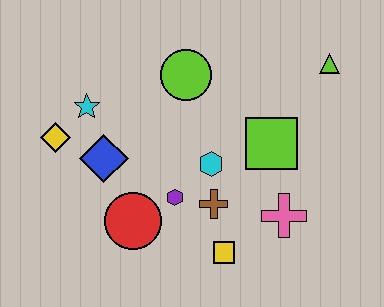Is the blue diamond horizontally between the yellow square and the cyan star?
Yes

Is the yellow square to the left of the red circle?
No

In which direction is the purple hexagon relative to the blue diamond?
The purple hexagon is to the right of the blue diamond.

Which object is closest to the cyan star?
The yellow diamond is closest to the cyan star.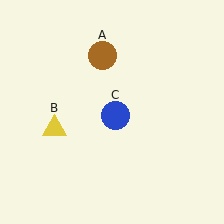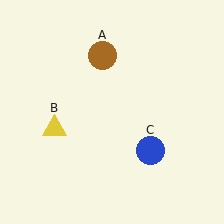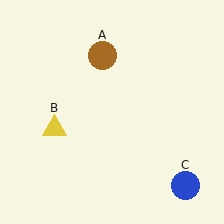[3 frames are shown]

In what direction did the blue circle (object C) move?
The blue circle (object C) moved down and to the right.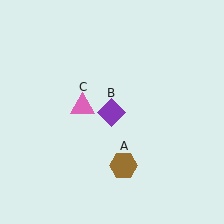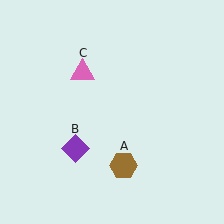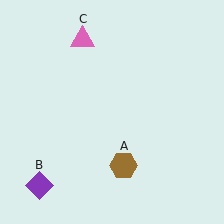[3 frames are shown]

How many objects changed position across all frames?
2 objects changed position: purple diamond (object B), pink triangle (object C).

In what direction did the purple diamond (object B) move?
The purple diamond (object B) moved down and to the left.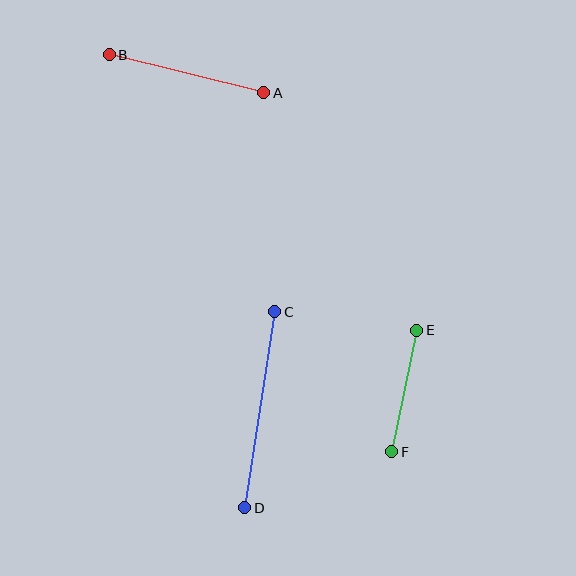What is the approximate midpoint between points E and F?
The midpoint is at approximately (404, 391) pixels.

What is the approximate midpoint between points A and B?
The midpoint is at approximately (186, 74) pixels.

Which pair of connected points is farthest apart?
Points C and D are farthest apart.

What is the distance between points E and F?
The distance is approximately 124 pixels.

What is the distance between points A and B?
The distance is approximately 159 pixels.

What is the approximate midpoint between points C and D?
The midpoint is at approximately (260, 410) pixels.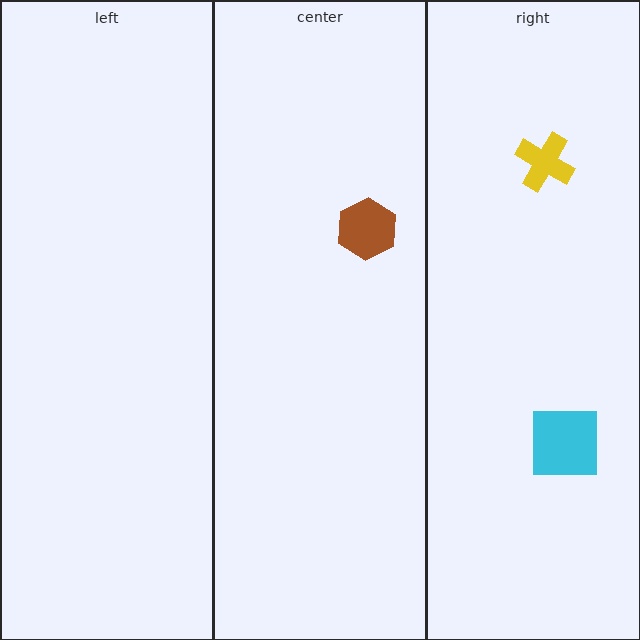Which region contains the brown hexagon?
The center region.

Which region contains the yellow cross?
The right region.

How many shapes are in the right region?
2.